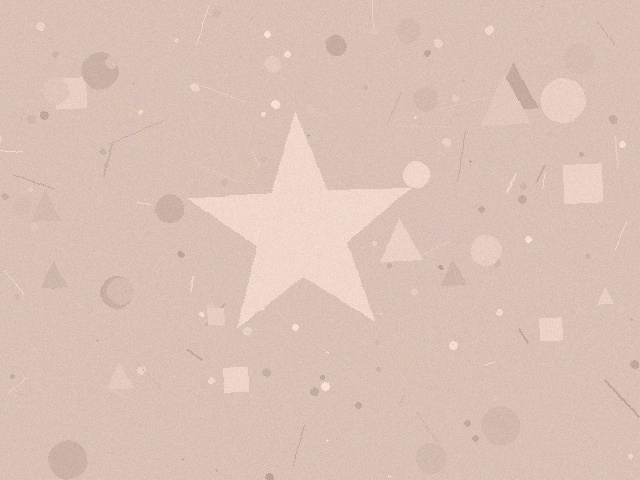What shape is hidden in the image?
A star is hidden in the image.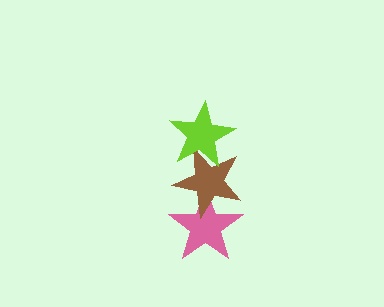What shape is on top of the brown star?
The lime star is on top of the brown star.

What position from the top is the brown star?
The brown star is 2nd from the top.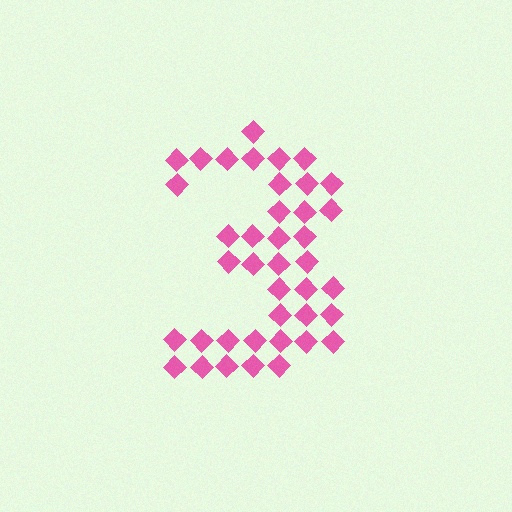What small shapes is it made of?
It is made of small diamonds.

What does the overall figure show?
The overall figure shows the digit 3.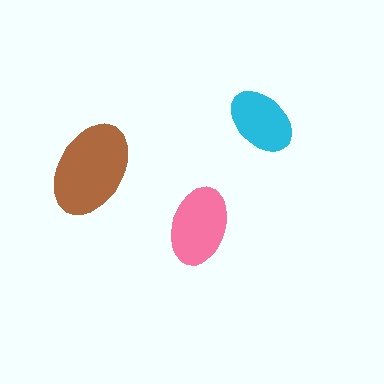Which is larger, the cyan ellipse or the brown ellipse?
The brown one.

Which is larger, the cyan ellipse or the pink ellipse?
The pink one.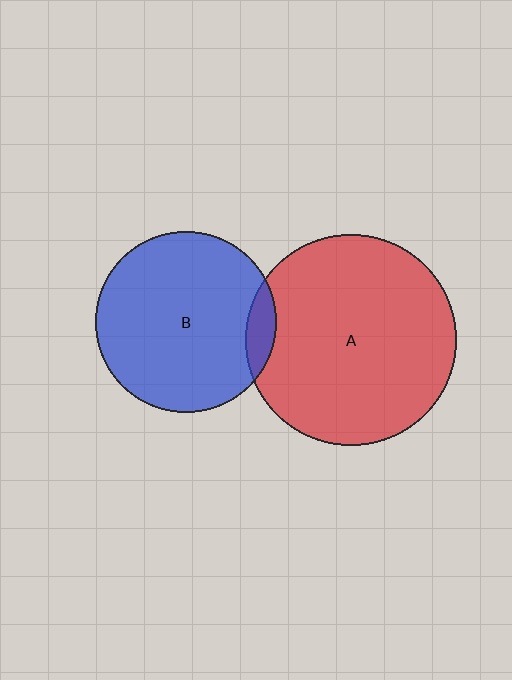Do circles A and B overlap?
Yes.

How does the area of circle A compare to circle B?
Approximately 1.4 times.